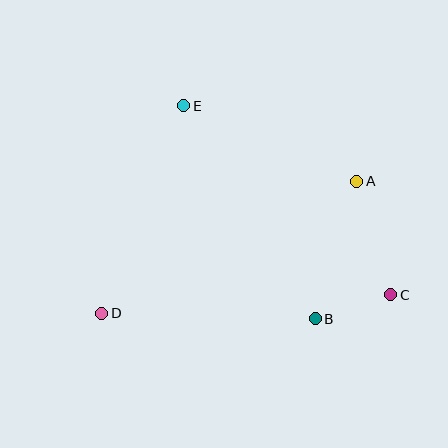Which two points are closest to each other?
Points B and C are closest to each other.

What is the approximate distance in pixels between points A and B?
The distance between A and B is approximately 144 pixels.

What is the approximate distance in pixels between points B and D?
The distance between B and D is approximately 214 pixels.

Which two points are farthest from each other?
Points C and D are farthest from each other.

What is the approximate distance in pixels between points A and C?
The distance between A and C is approximately 119 pixels.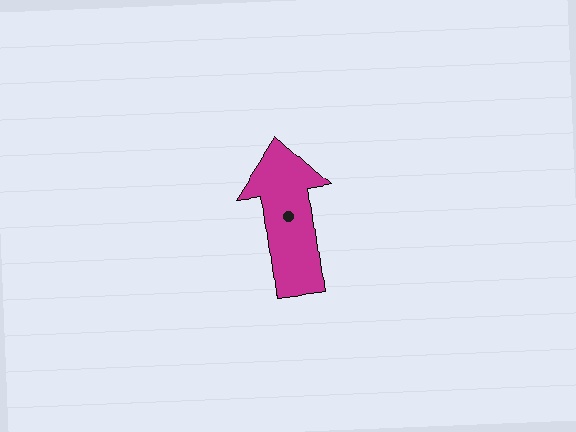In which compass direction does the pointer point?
North.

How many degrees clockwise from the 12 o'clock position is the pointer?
Approximately 353 degrees.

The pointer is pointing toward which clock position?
Roughly 12 o'clock.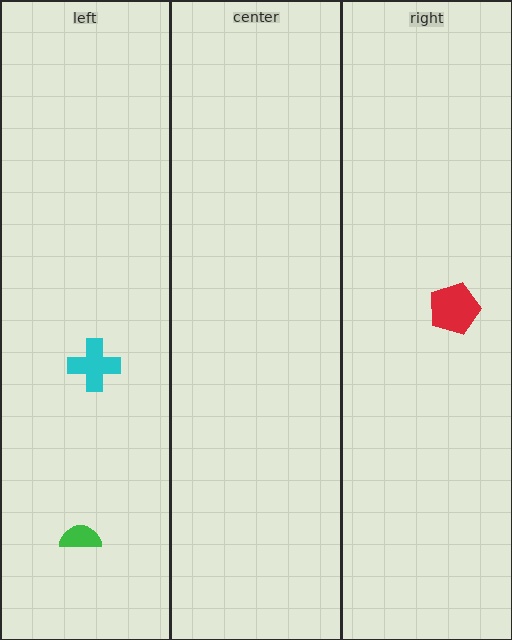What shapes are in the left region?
The green semicircle, the cyan cross.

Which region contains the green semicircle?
The left region.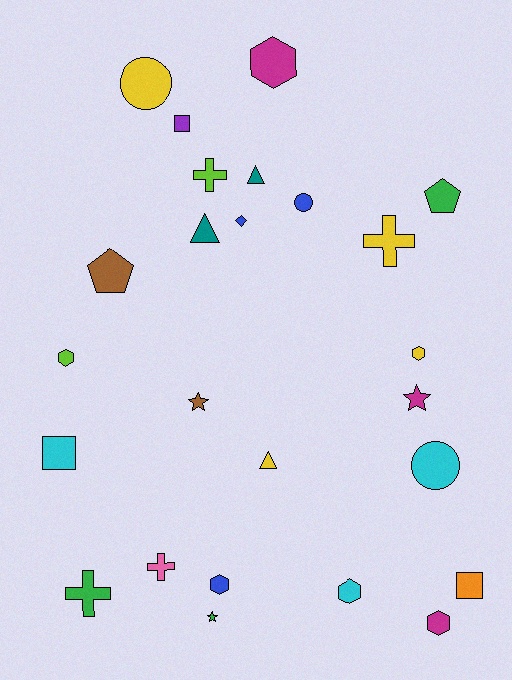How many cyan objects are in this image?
There are 3 cyan objects.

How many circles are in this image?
There are 3 circles.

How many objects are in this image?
There are 25 objects.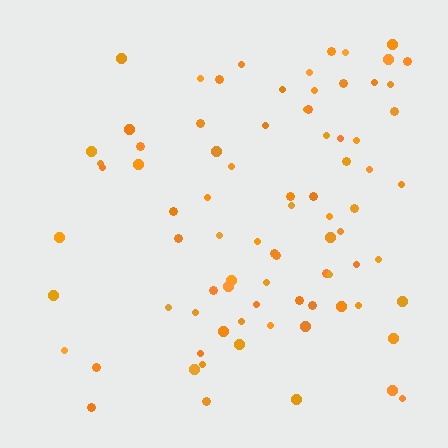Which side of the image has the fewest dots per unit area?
The left.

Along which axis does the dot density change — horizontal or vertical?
Horizontal.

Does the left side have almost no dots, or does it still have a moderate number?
Still a moderate number, just noticeably fewer than the right.